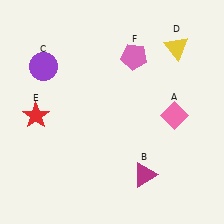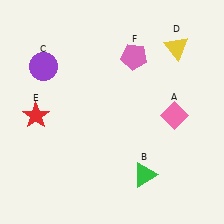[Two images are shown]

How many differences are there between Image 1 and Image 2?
There is 1 difference between the two images.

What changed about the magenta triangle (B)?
In Image 1, B is magenta. In Image 2, it changed to green.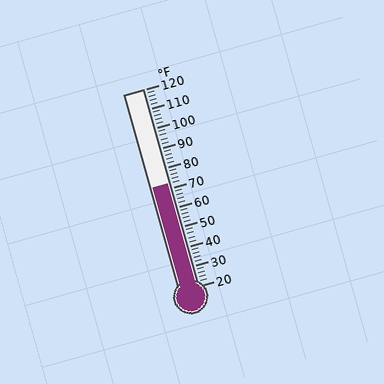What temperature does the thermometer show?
The thermometer shows approximately 72°F.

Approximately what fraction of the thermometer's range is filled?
The thermometer is filled to approximately 50% of its range.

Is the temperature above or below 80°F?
The temperature is below 80°F.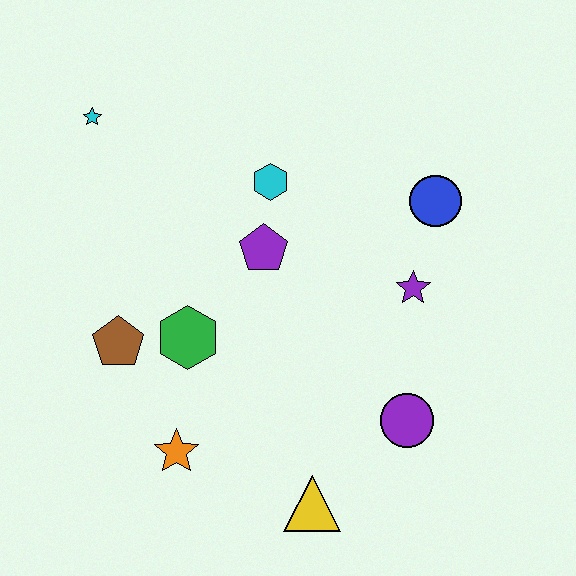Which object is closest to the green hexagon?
The brown pentagon is closest to the green hexagon.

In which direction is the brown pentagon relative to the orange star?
The brown pentagon is above the orange star.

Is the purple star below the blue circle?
Yes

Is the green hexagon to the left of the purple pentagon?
Yes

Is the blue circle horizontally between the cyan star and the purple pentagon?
No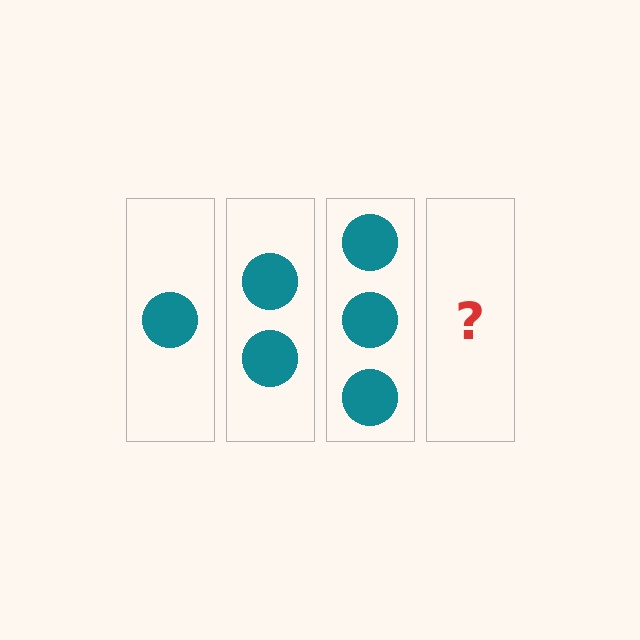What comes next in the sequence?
The next element should be 4 circles.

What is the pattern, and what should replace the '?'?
The pattern is that each step adds one more circle. The '?' should be 4 circles.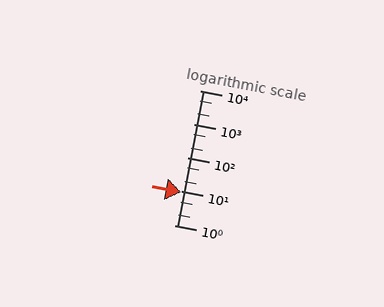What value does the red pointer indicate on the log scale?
The pointer indicates approximately 9.8.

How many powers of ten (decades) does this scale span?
The scale spans 4 decades, from 1 to 10000.